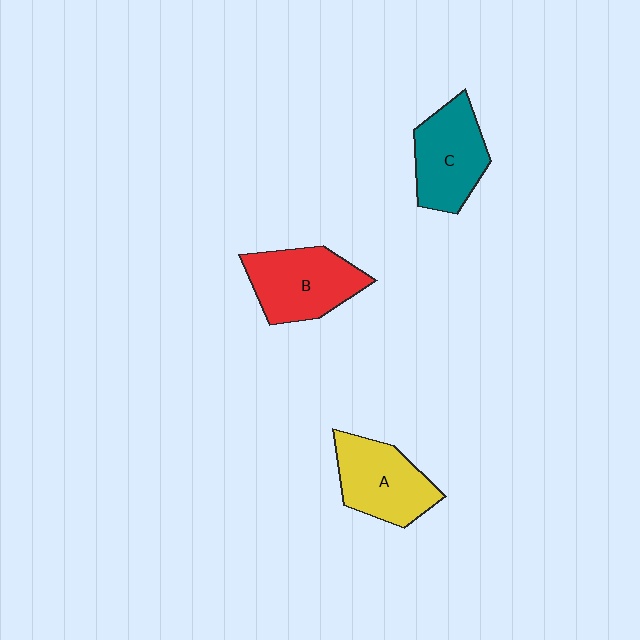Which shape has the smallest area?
Shape C (teal).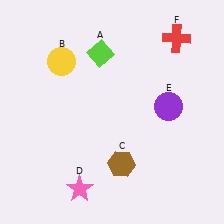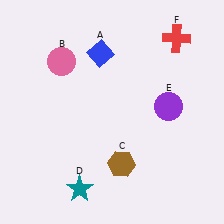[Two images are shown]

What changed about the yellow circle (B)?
In Image 1, B is yellow. In Image 2, it changed to pink.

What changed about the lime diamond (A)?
In Image 1, A is lime. In Image 2, it changed to blue.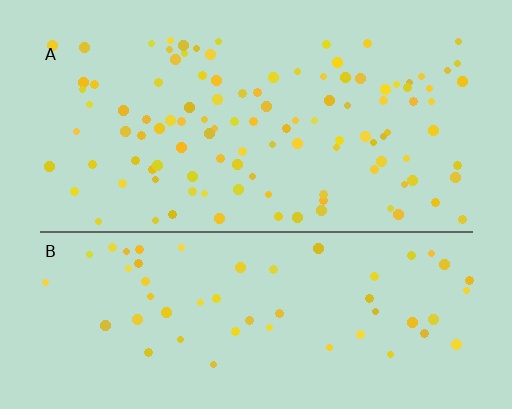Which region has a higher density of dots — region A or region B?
A (the top).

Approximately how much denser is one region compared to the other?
Approximately 1.9× — region A over region B.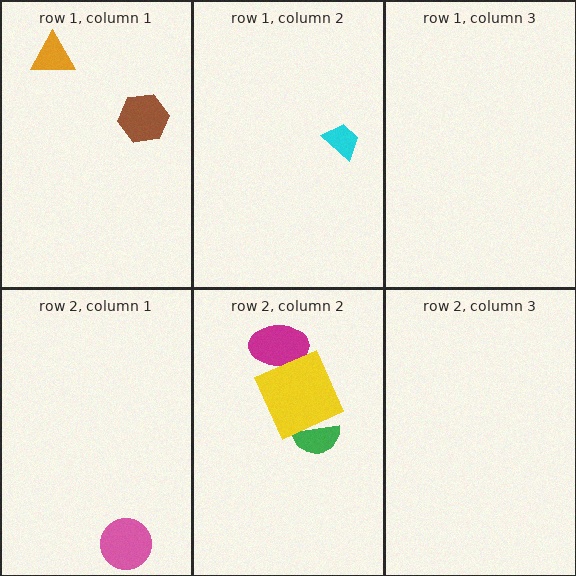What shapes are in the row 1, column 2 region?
The cyan trapezoid.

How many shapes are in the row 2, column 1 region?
1.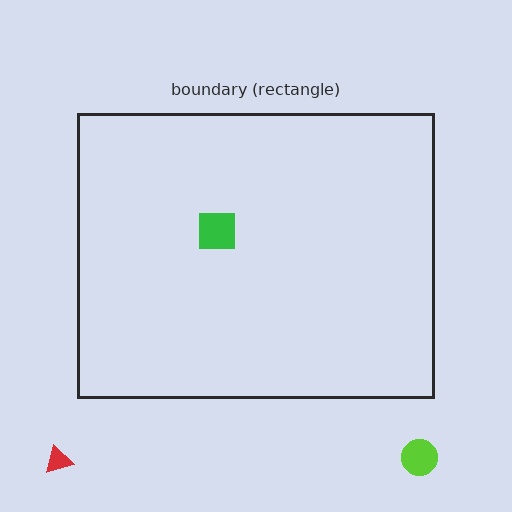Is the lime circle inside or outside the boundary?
Outside.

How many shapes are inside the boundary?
1 inside, 2 outside.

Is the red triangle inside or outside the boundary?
Outside.